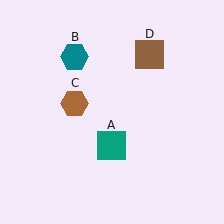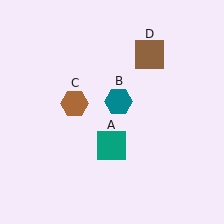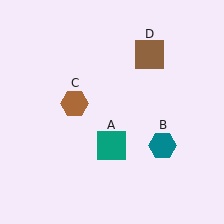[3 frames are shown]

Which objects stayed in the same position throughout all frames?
Teal square (object A) and brown hexagon (object C) and brown square (object D) remained stationary.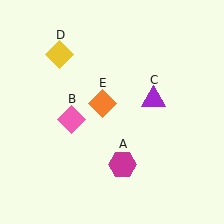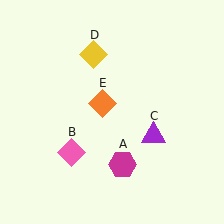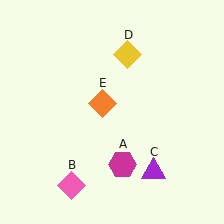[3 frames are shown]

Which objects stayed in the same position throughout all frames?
Magenta hexagon (object A) and orange diamond (object E) remained stationary.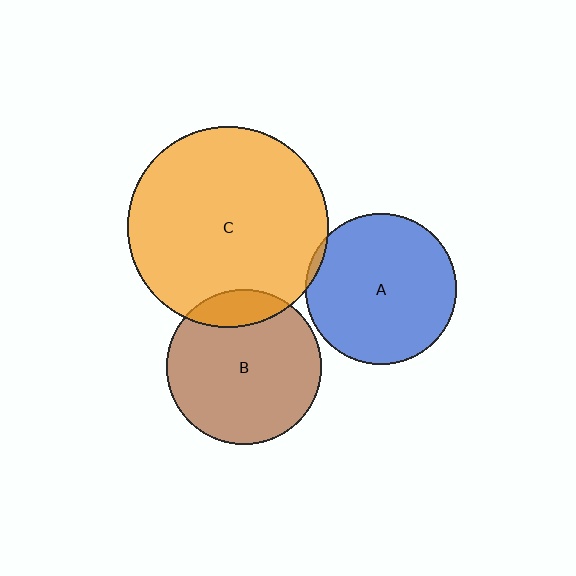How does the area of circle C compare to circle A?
Approximately 1.8 times.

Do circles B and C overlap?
Yes.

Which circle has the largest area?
Circle C (orange).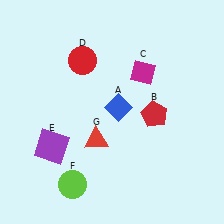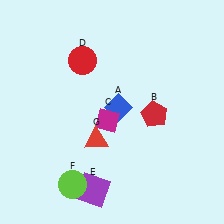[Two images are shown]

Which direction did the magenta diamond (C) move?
The magenta diamond (C) moved down.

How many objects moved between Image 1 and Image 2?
2 objects moved between the two images.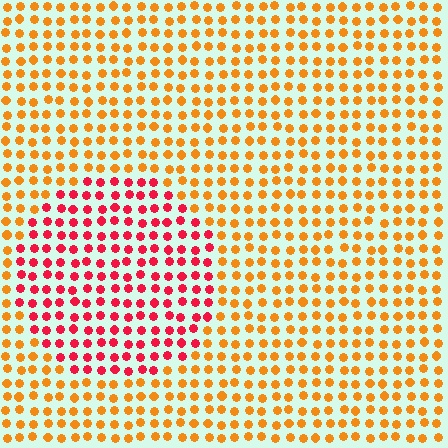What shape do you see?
I see a circle.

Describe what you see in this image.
The image is filled with small orange elements in a uniform arrangement. A circle-shaped region is visible where the elements are tinted to a slightly different hue, forming a subtle color boundary.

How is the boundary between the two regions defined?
The boundary is defined purely by a slight shift in hue (about 45 degrees). Spacing, size, and orientation are identical on both sides.